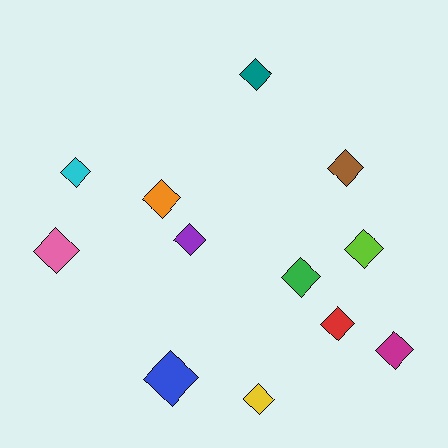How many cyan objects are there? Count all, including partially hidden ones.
There is 1 cyan object.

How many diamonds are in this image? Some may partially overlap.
There are 12 diamonds.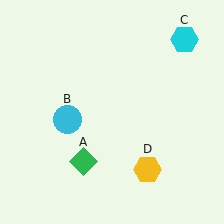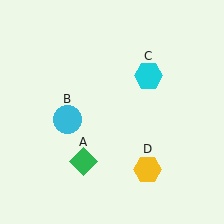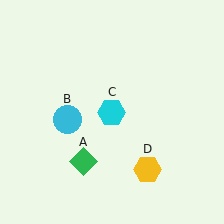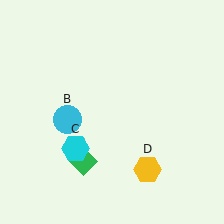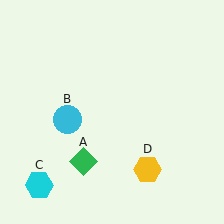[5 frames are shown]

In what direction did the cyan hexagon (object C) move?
The cyan hexagon (object C) moved down and to the left.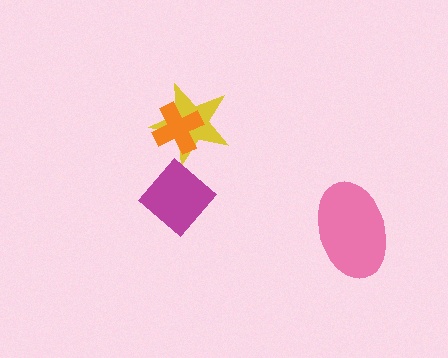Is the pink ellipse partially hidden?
No, no other shape covers it.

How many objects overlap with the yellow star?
1 object overlaps with the yellow star.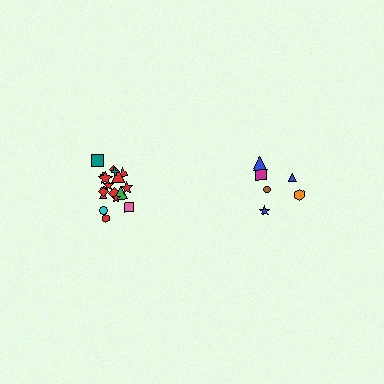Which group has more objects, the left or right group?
The left group.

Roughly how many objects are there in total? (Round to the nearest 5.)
Roughly 25 objects in total.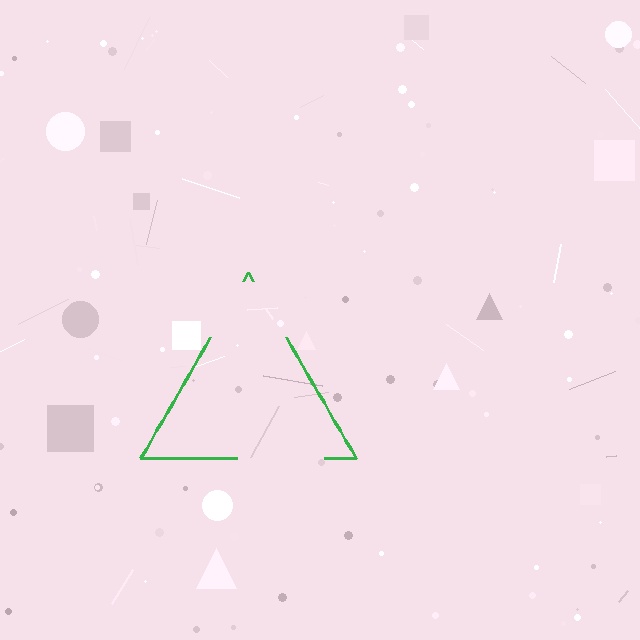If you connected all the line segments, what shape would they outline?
They would outline a triangle.